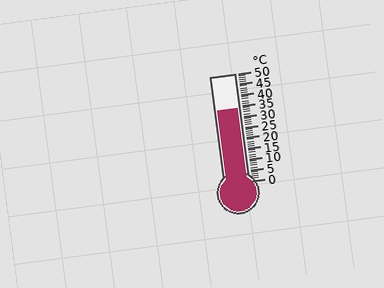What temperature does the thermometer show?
The thermometer shows approximately 34°C.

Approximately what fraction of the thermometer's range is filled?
The thermometer is filled to approximately 70% of its range.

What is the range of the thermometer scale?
The thermometer scale ranges from 0°C to 50°C.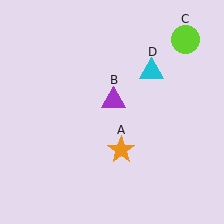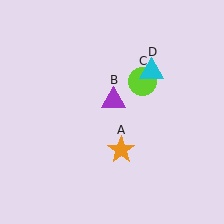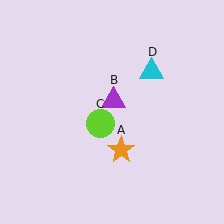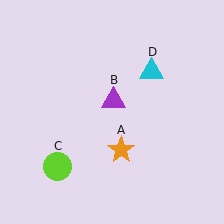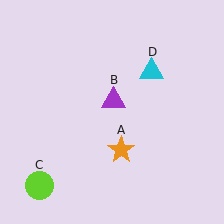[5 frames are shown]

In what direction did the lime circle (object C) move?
The lime circle (object C) moved down and to the left.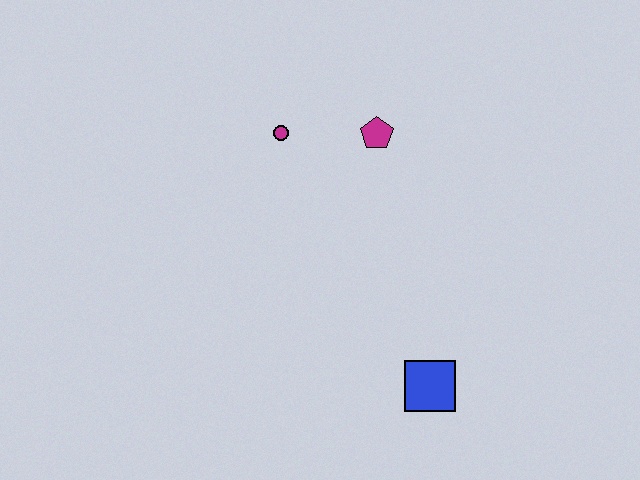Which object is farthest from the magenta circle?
The blue square is farthest from the magenta circle.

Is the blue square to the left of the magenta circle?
No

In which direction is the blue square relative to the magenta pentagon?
The blue square is below the magenta pentagon.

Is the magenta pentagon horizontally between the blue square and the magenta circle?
Yes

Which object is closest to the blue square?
The magenta pentagon is closest to the blue square.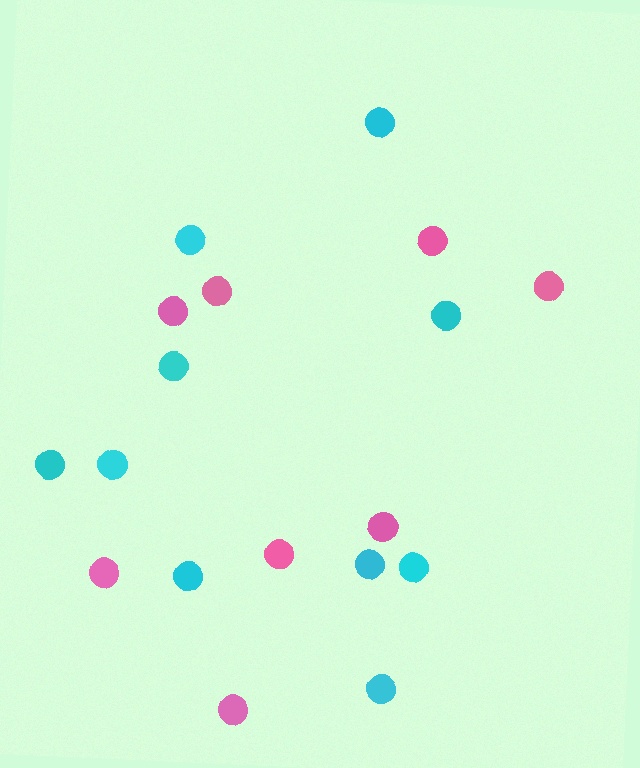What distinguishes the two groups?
There are 2 groups: one group of pink circles (8) and one group of cyan circles (10).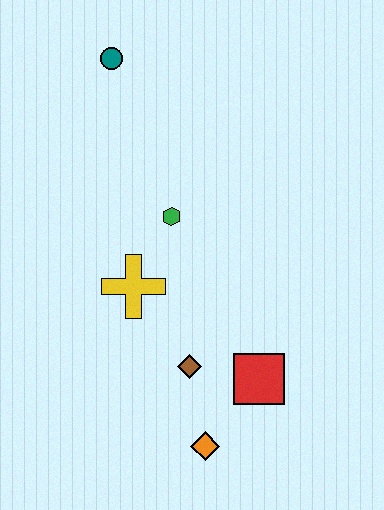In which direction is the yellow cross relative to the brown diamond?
The yellow cross is above the brown diamond.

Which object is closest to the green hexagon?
The yellow cross is closest to the green hexagon.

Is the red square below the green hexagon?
Yes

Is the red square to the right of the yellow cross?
Yes